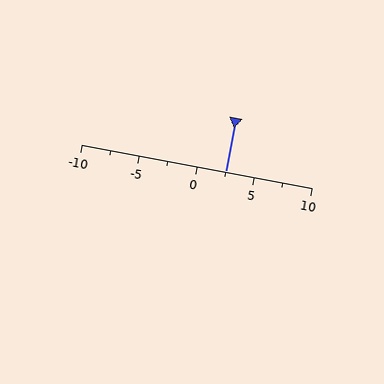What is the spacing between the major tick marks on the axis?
The major ticks are spaced 5 apart.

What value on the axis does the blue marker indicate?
The marker indicates approximately 2.5.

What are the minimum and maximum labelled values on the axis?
The axis runs from -10 to 10.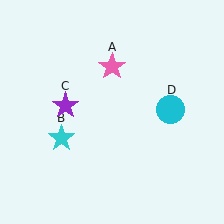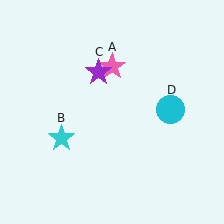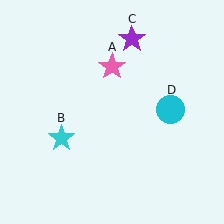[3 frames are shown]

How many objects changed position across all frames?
1 object changed position: purple star (object C).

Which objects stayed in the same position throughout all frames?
Pink star (object A) and cyan star (object B) and cyan circle (object D) remained stationary.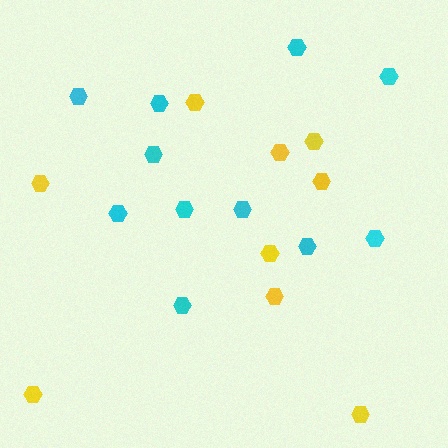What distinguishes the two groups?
There are 2 groups: one group of yellow hexagons (9) and one group of cyan hexagons (11).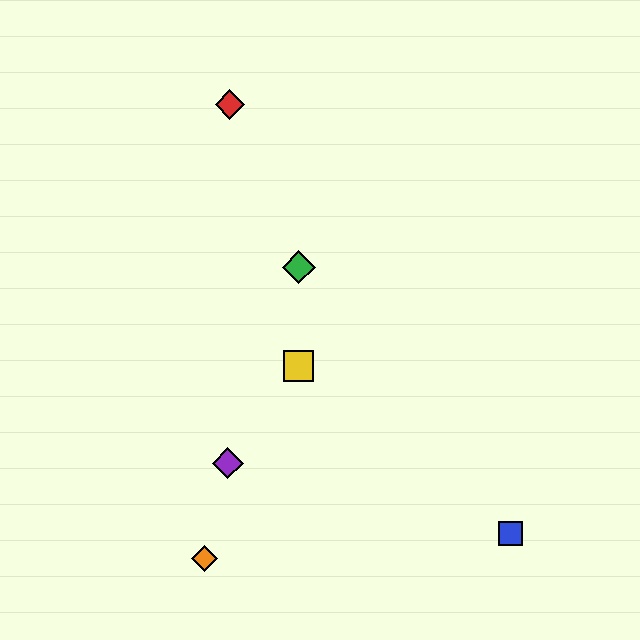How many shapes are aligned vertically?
2 shapes (the green diamond, the yellow square) are aligned vertically.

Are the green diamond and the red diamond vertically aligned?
No, the green diamond is at x≈299 and the red diamond is at x≈230.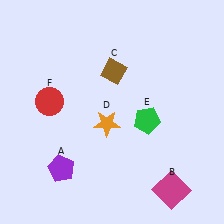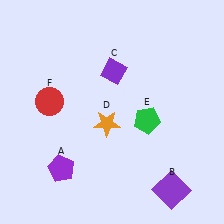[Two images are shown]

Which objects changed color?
B changed from magenta to purple. C changed from brown to purple.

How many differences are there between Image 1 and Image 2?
There are 2 differences between the two images.